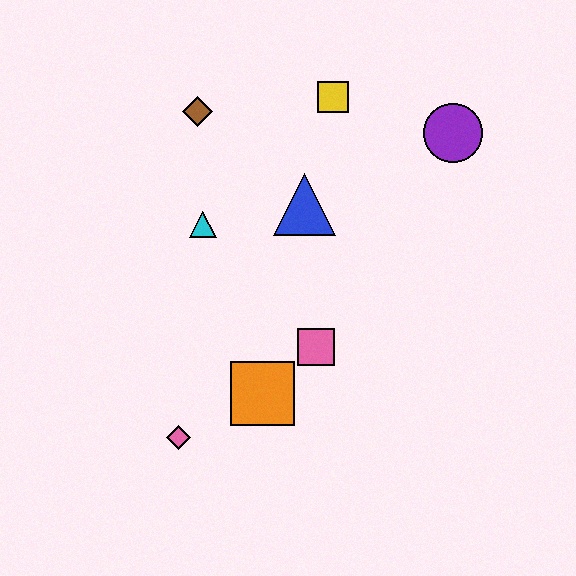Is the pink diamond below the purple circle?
Yes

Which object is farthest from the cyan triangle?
The purple circle is farthest from the cyan triangle.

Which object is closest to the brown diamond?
The cyan triangle is closest to the brown diamond.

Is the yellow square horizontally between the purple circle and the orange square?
Yes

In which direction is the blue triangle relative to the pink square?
The blue triangle is above the pink square.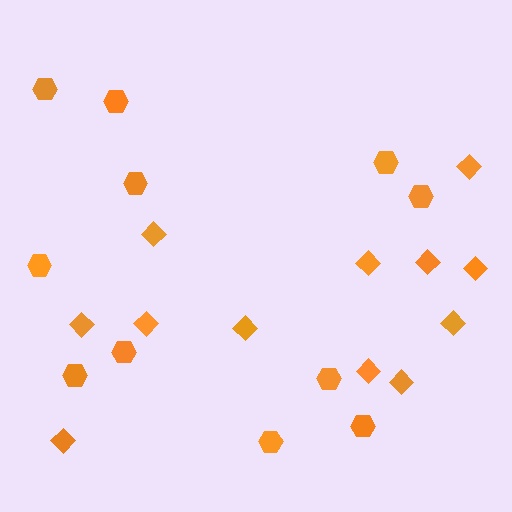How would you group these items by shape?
There are 2 groups: one group of diamonds (12) and one group of hexagons (11).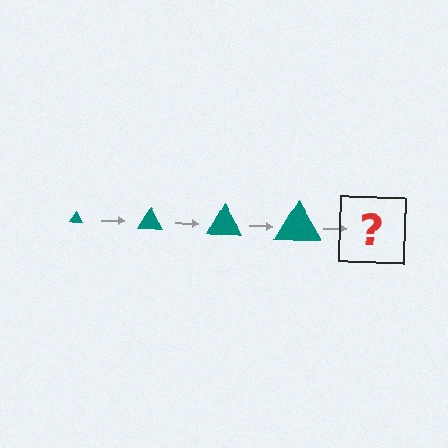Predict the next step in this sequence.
The next step is a teal triangle, larger than the previous one.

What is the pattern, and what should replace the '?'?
The pattern is that the triangle gets progressively larger each step. The '?' should be a teal triangle, larger than the previous one.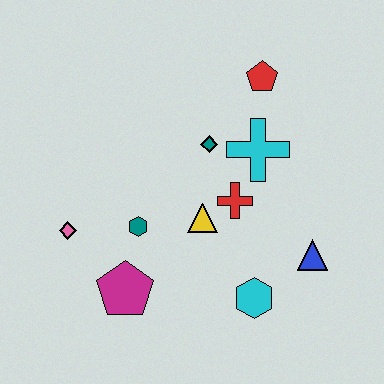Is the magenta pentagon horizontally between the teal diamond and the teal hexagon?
No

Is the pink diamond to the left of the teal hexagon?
Yes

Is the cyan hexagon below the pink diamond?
Yes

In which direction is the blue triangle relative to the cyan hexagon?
The blue triangle is to the right of the cyan hexagon.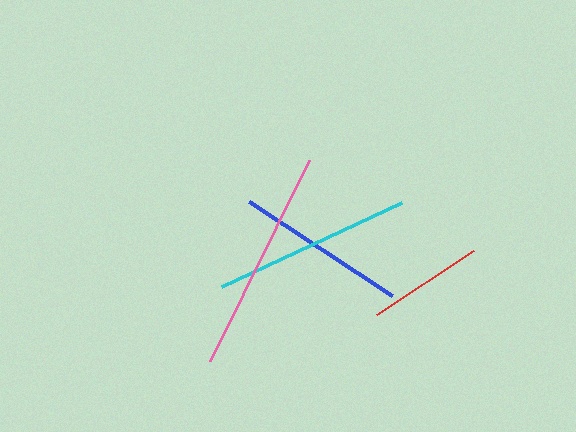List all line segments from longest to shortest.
From longest to shortest: pink, cyan, blue, red.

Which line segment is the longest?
The pink line is the longest at approximately 224 pixels.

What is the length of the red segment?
The red segment is approximately 116 pixels long.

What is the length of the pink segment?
The pink segment is approximately 224 pixels long.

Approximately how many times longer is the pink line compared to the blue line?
The pink line is approximately 1.3 times the length of the blue line.